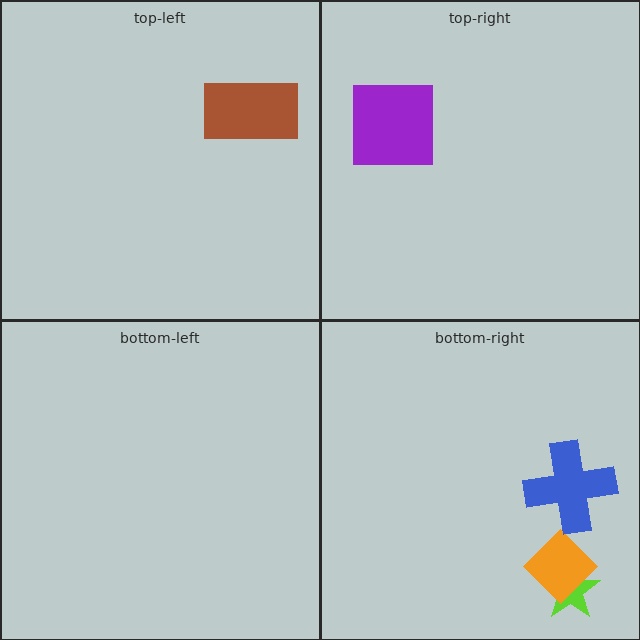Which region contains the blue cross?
The bottom-right region.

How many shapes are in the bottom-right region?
3.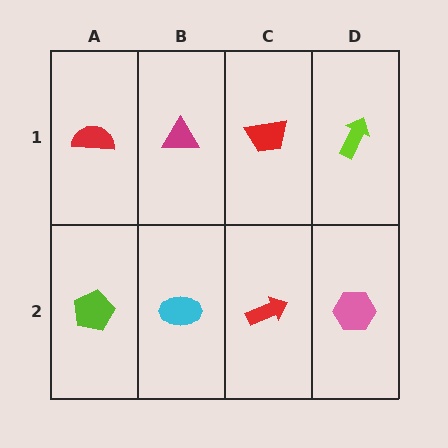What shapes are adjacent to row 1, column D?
A pink hexagon (row 2, column D), a red trapezoid (row 1, column C).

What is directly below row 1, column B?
A cyan ellipse.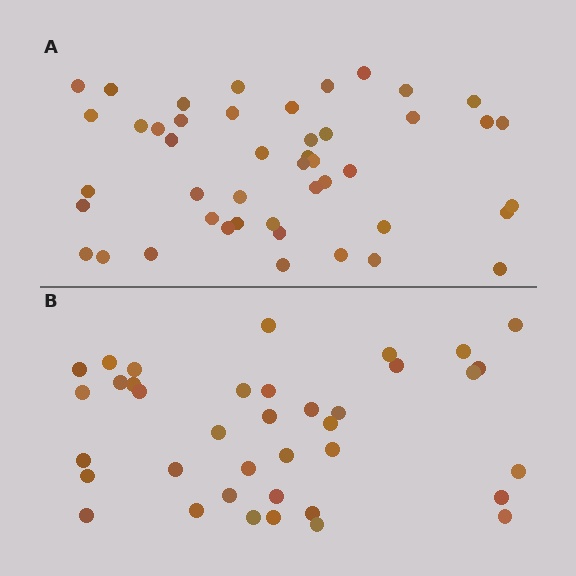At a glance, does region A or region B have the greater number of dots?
Region A (the top region) has more dots.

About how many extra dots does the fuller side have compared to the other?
Region A has roughly 8 or so more dots than region B.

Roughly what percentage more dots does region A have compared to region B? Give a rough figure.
About 20% more.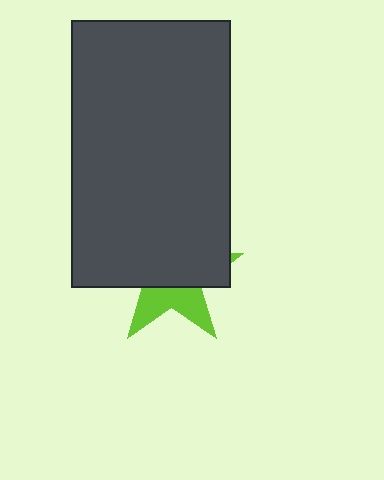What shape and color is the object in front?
The object in front is a dark gray rectangle.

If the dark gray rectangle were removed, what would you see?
You would see the complete lime star.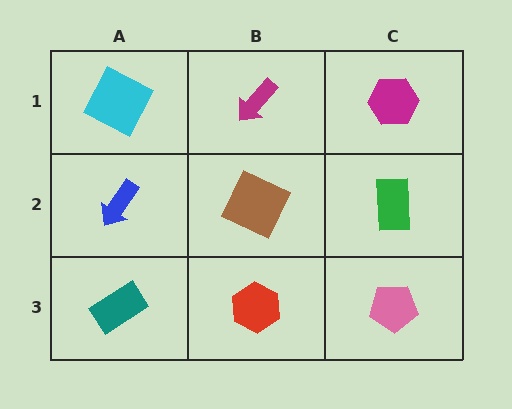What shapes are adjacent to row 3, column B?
A brown square (row 2, column B), a teal rectangle (row 3, column A), a pink pentagon (row 3, column C).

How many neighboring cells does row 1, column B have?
3.